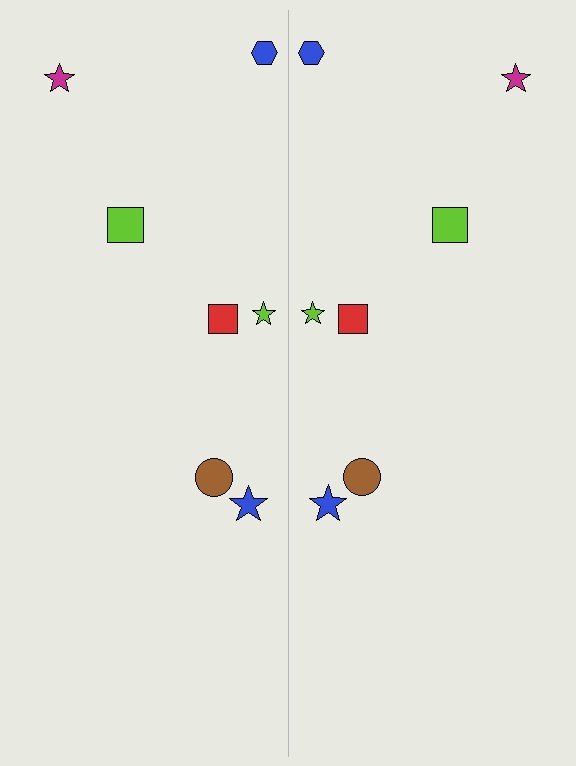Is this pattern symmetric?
Yes, this pattern has bilateral (reflection) symmetry.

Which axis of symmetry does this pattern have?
The pattern has a vertical axis of symmetry running through the center of the image.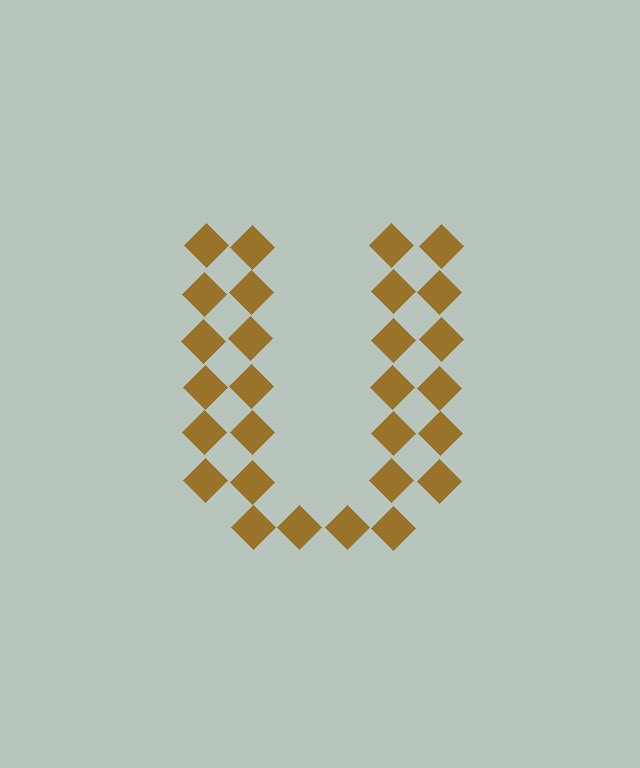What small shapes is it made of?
It is made of small diamonds.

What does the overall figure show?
The overall figure shows the letter U.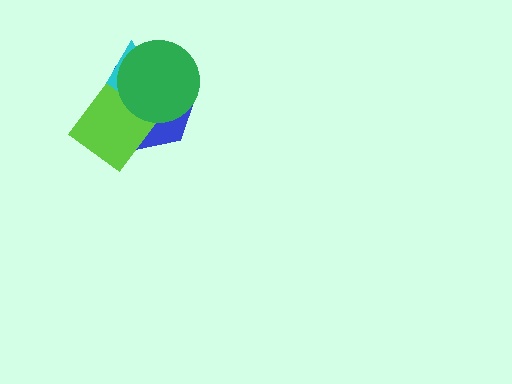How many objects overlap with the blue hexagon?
3 objects overlap with the blue hexagon.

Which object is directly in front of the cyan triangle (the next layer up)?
The lime diamond is directly in front of the cyan triangle.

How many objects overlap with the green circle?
3 objects overlap with the green circle.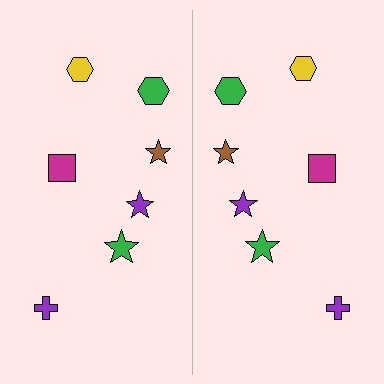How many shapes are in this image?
There are 14 shapes in this image.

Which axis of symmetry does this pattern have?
The pattern has a vertical axis of symmetry running through the center of the image.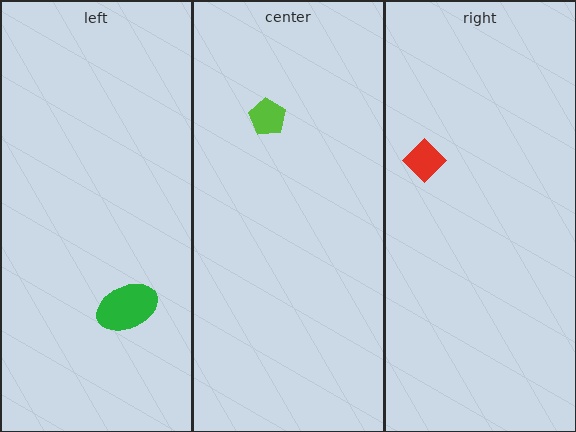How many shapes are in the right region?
1.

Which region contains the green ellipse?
The left region.